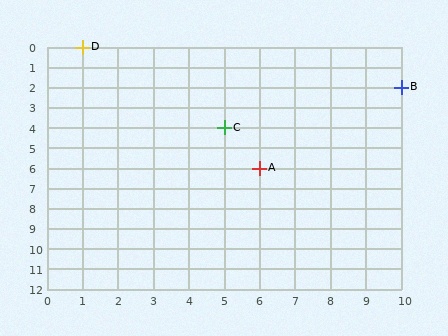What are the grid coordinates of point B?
Point B is at grid coordinates (10, 2).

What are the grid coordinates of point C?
Point C is at grid coordinates (5, 4).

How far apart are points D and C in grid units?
Points D and C are 4 columns and 4 rows apart (about 5.7 grid units diagonally).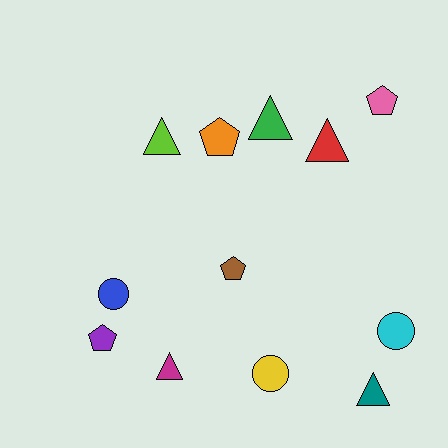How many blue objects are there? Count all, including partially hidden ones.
There is 1 blue object.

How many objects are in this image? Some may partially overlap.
There are 12 objects.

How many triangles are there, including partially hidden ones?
There are 5 triangles.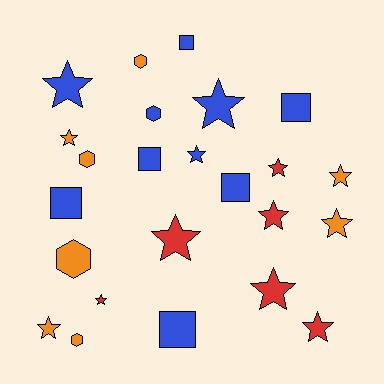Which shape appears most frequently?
Star, with 13 objects.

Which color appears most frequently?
Blue, with 10 objects.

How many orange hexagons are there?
There are 4 orange hexagons.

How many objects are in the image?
There are 24 objects.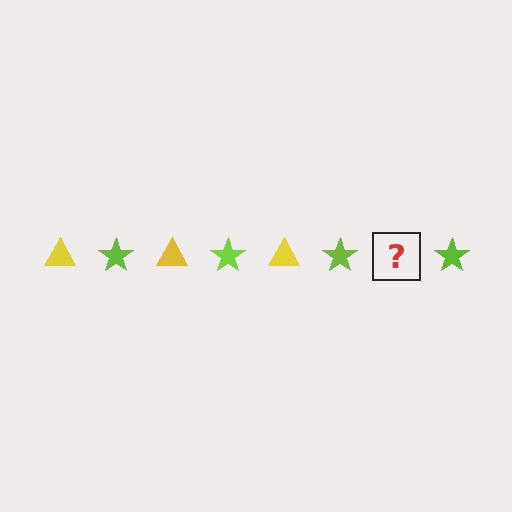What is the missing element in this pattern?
The missing element is a yellow triangle.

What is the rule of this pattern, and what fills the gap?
The rule is that the pattern alternates between yellow triangle and lime star. The gap should be filled with a yellow triangle.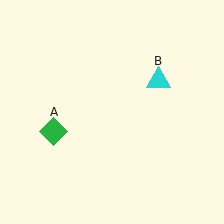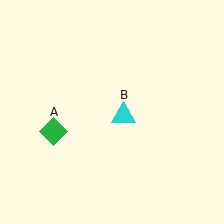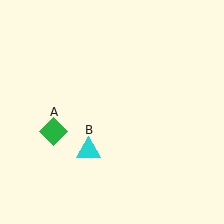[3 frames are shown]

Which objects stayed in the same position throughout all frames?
Green diamond (object A) remained stationary.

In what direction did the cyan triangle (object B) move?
The cyan triangle (object B) moved down and to the left.